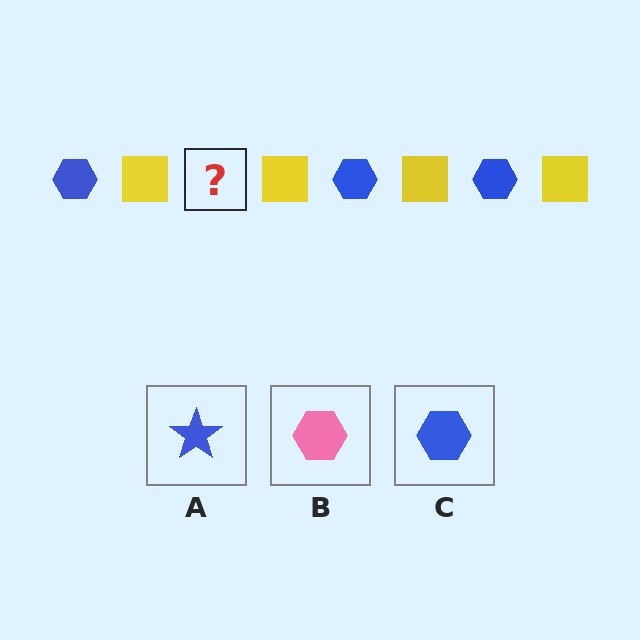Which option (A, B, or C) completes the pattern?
C.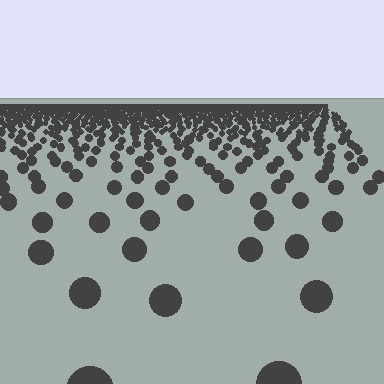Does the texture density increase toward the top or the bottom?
Density increases toward the top.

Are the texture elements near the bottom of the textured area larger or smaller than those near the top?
Larger. Near the bottom, elements are closer to the viewer and appear at a bigger on-screen size.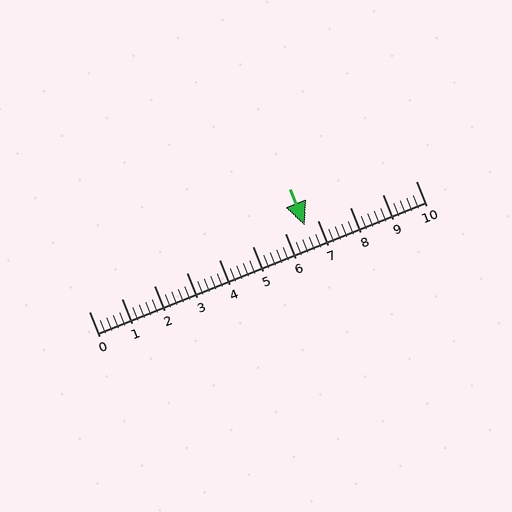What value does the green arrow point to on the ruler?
The green arrow points to approximately 6.6.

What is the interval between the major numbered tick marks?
The major tick marks are spaced 1 units apart.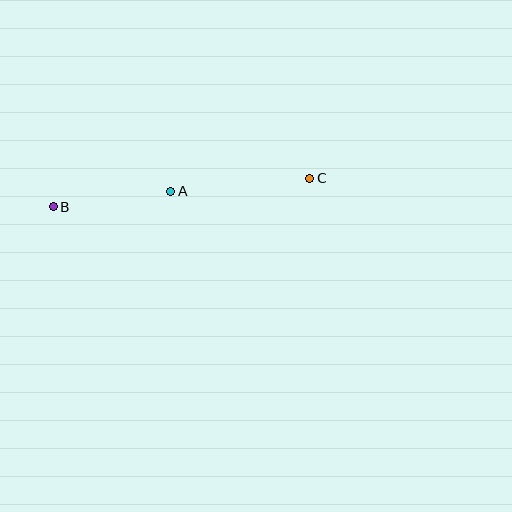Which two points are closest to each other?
Points A and B are closest to each other.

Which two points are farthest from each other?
Points B and C are farthest from each other.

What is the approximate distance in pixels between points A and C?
The distance between A and C is approximately 139 pixels.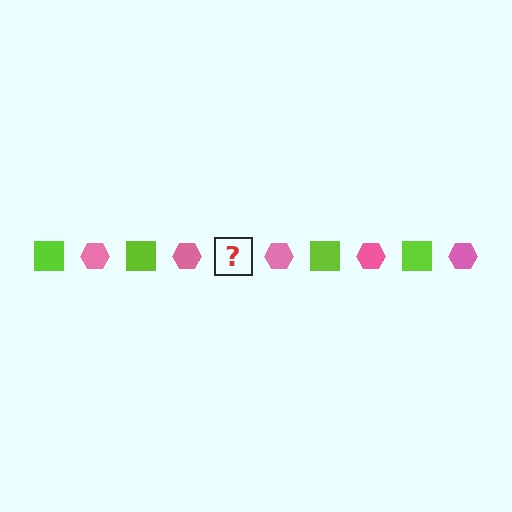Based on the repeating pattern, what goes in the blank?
The blank should be a lime square.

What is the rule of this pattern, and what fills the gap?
The rule is that the pattern alternates between lime square and pink hexagon. The gap should be filled with a lime square.